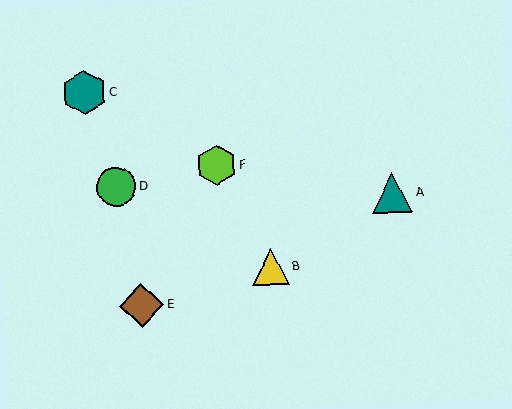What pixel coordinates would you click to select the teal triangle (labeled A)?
Click at (392, 193) to select the teal triangle A.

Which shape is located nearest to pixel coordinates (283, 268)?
The yellow triangle (labeled B) at (271, 267) is nearest to that location.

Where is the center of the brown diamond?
The center of the brown diamond is at (142, 305).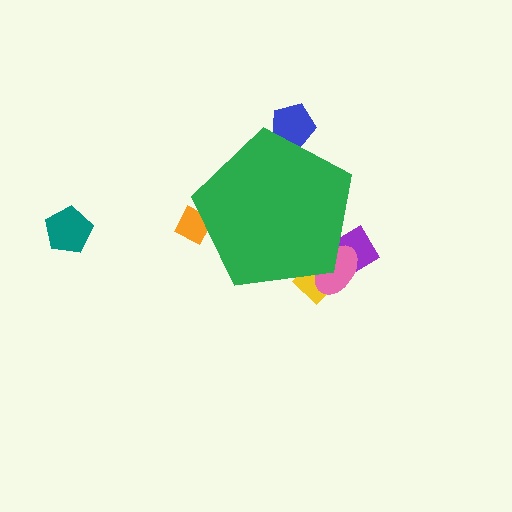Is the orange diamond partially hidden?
Yes, the orange diamond is partially hidden behind the green pentagon.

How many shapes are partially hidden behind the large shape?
5 shapes are partially hidden.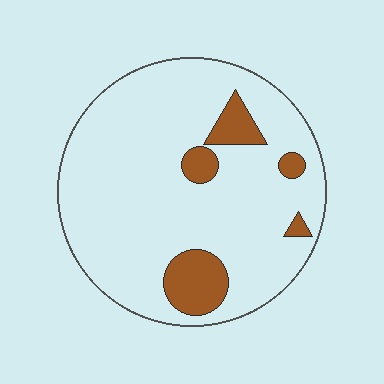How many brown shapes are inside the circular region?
5.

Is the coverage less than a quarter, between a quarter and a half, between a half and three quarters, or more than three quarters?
Less than a quarter.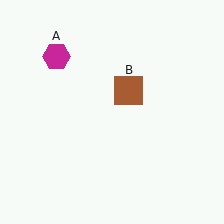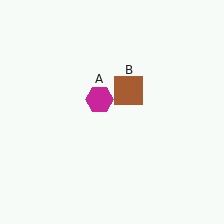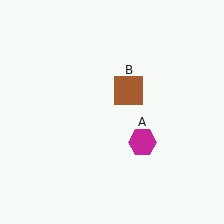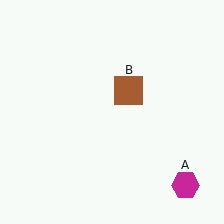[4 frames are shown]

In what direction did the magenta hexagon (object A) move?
The magenta hexagon (object A) moved down and to the right.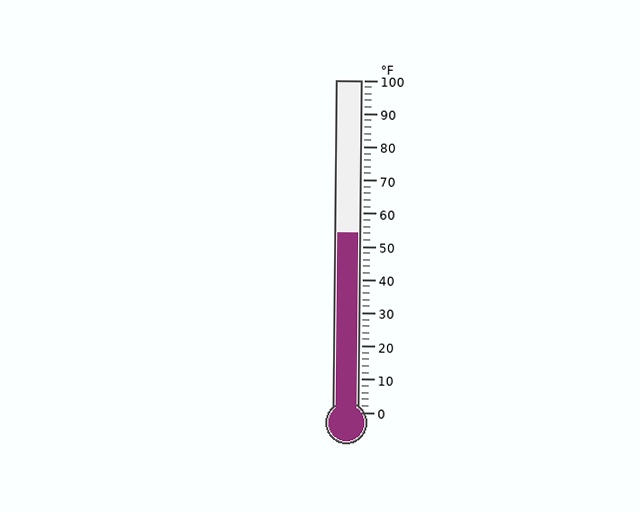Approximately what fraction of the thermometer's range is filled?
The thermometer is filled to approximately 55% of its range.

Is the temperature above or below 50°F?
The temperature is above 50°F.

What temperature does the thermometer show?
The thermometer shows approximately 54°F.